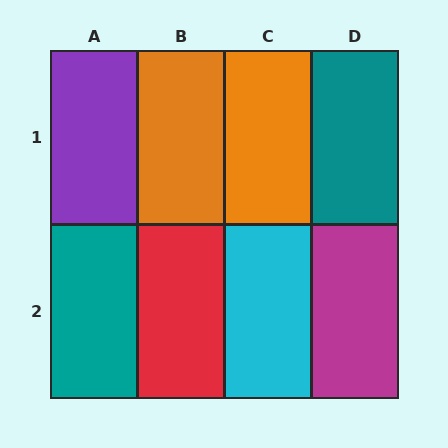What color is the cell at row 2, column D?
Magenta.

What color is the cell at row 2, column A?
Teal.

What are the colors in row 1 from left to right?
Purple, orange, orange, teal.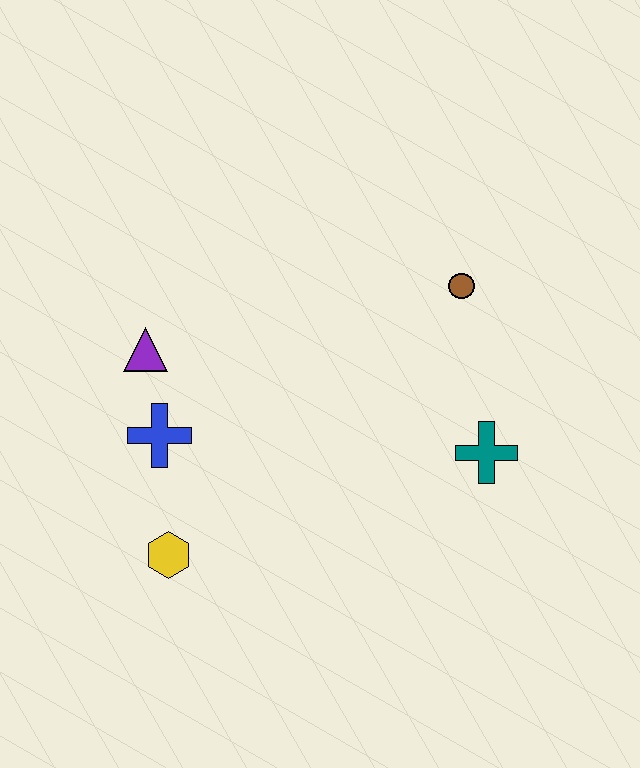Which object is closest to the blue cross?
The purple triangle is closest to the blue cross.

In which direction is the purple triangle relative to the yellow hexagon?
The purple triangle is above the yellow hexagon.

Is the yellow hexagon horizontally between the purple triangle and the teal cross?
Yes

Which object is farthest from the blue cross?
The brown circle is farthest from the blue cross.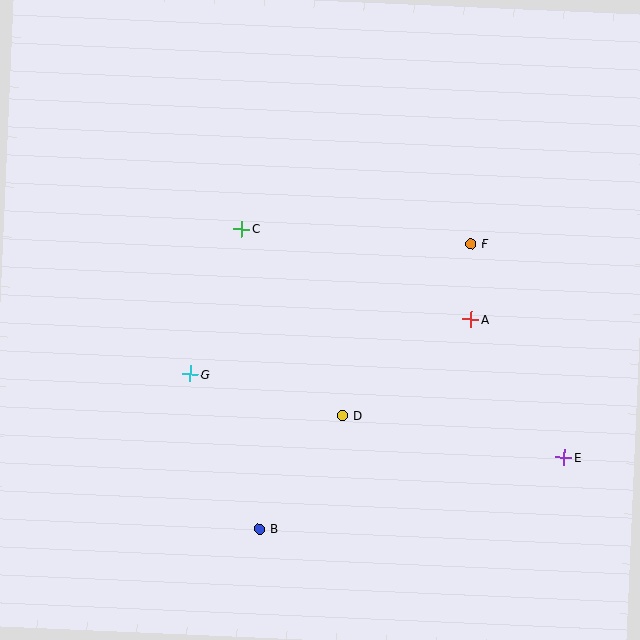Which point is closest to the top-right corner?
Point F is closest to the top-right corner.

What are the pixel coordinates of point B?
Point B is at (260, 529).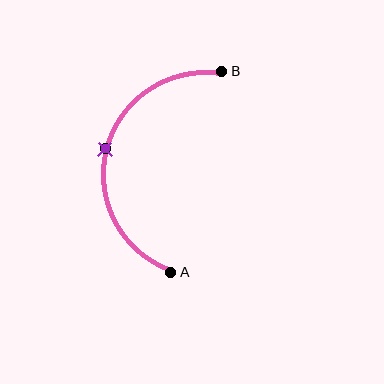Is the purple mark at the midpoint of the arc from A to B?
Yes. The purple mark lies on the arc at equal arc-length from both A and B — it is the arc midpoint.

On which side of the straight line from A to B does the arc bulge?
The arc bulges to the left of the straight line connecting A and B.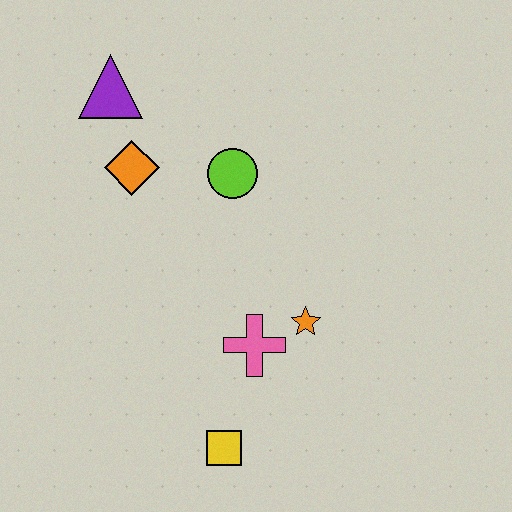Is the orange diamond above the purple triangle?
No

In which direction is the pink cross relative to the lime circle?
The pink cross is below the lime circle.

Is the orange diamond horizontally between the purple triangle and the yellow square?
Yes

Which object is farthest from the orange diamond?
The yellow square is farthest from the orange diamond.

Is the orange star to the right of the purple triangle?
Yes